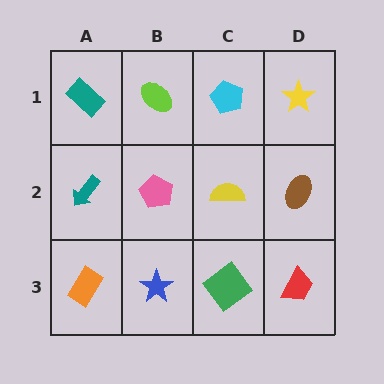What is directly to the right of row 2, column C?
A brown ellipse.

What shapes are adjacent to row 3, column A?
A teal arrow (row 2, column A), a blue star (row 3, column B).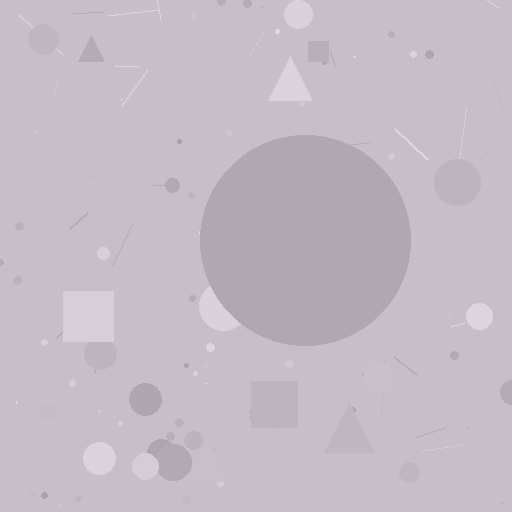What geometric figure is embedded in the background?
A circle is embedded in the background.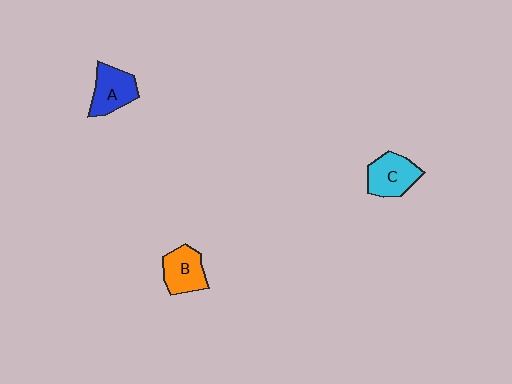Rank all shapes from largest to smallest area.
From largest to smallest: C (cyan), A (blue), B (orange).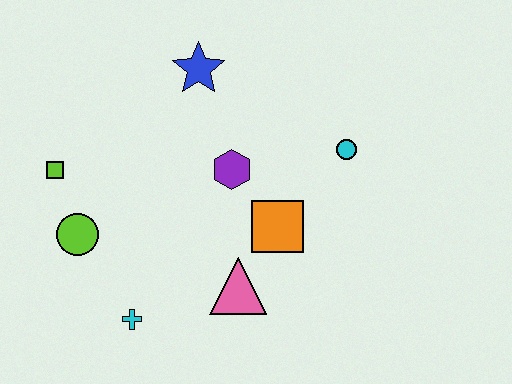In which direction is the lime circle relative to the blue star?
The lime circle is below the blue star.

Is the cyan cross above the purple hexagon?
No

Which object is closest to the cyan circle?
The orange square is closest to the cyan circle.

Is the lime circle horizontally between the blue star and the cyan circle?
No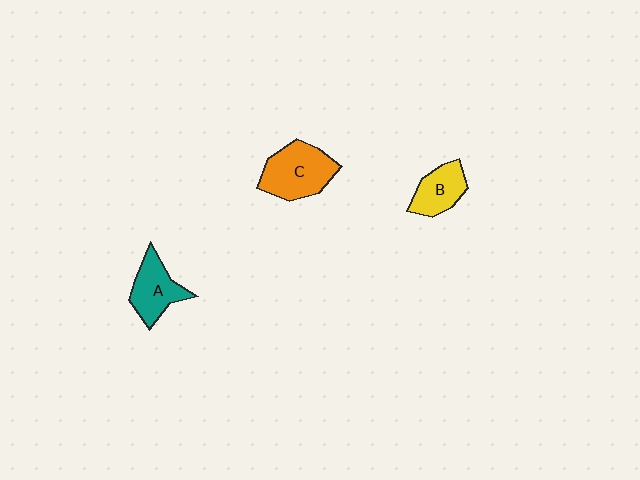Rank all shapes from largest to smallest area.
From largest to smallest: C (orange), A (teal), B (yellow).